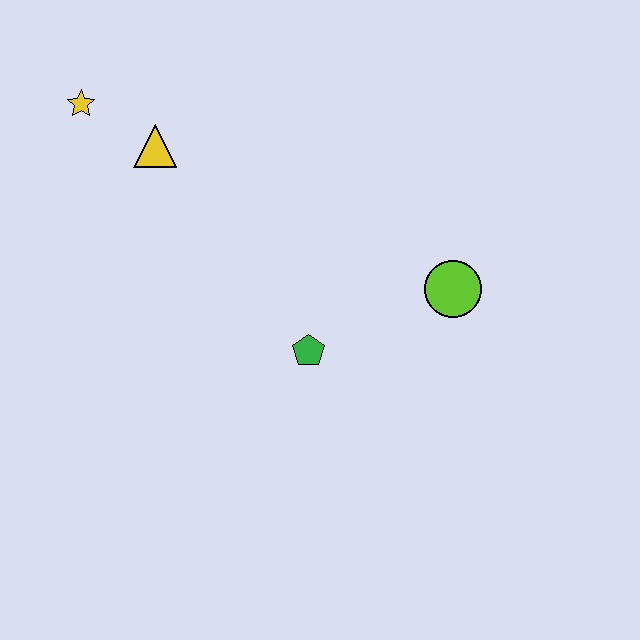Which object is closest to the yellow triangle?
The yellow star is closest to the yellow triangle.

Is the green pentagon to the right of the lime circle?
No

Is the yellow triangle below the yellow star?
Yes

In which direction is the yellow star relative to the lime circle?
The yellow star is to the left of the lime circle.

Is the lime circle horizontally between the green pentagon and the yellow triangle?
No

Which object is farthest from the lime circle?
The yellow star is farthest from the lime circle.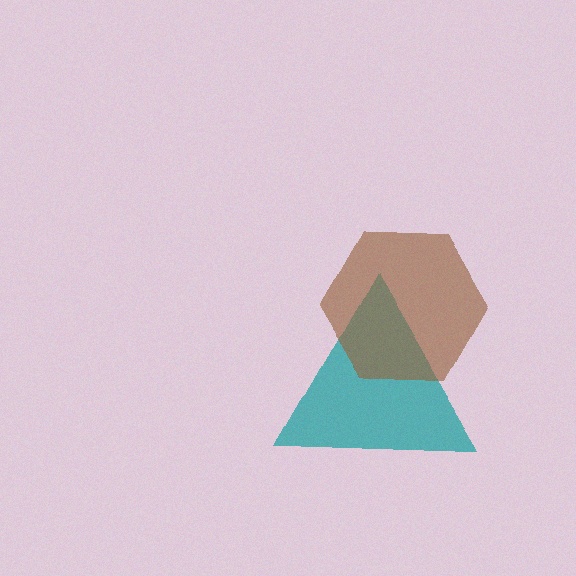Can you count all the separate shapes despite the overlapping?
Yes, there are 2 separate shapes.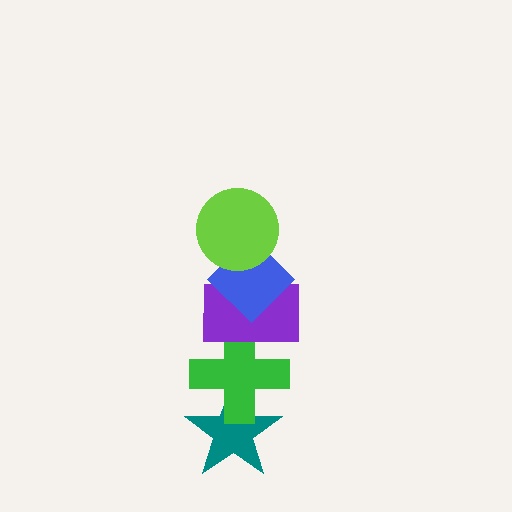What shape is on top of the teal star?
The green cross is on top of the teal star.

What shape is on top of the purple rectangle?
The blue diamond is on top of the purple rectangle.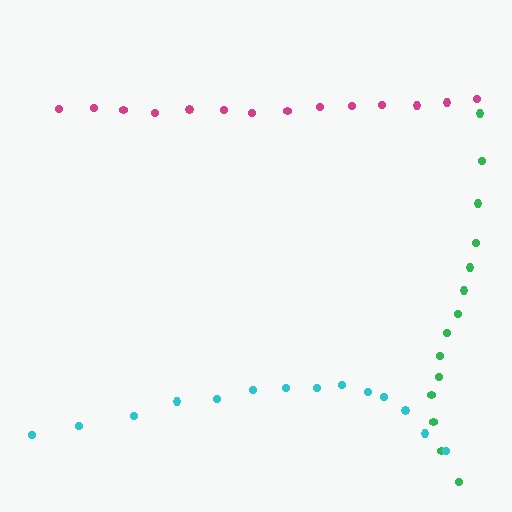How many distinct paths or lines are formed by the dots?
There are 3 distinct paths.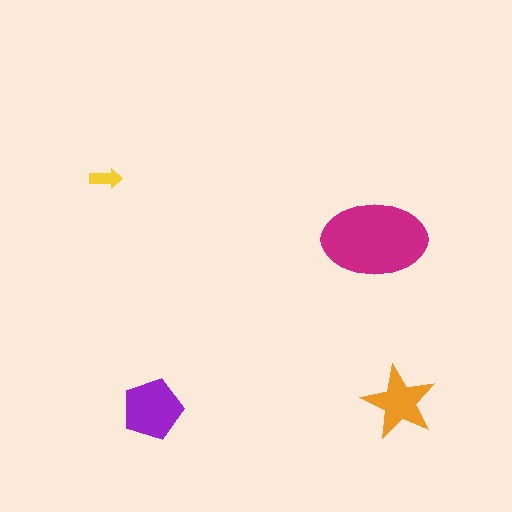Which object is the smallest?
The yellow arrow.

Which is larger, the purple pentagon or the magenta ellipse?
The magenta ellipse.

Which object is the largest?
The magenta ellipse.